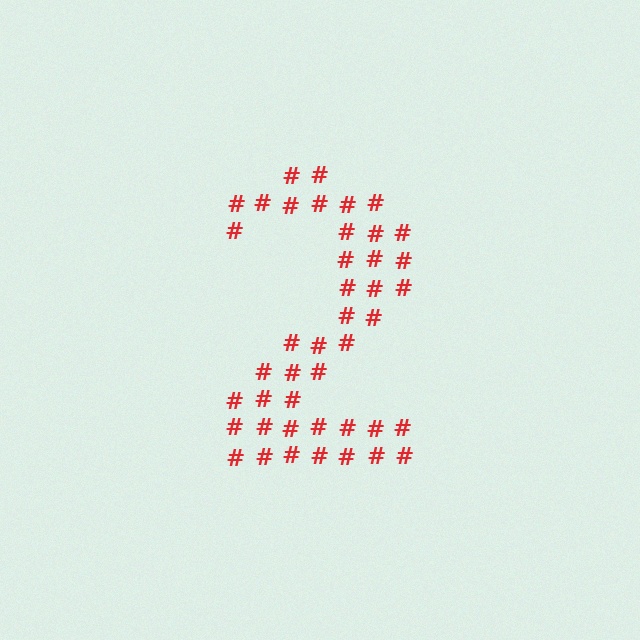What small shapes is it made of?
It is made of small hash symbols.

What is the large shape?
The large shape is the digit 2.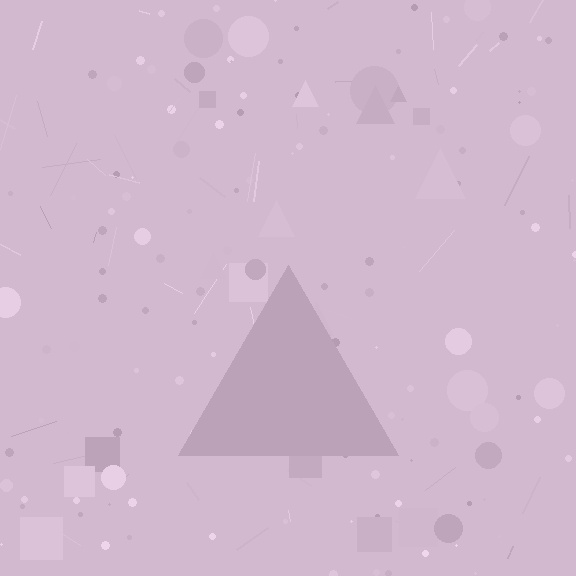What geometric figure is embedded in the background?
A triangle is embedded in the background.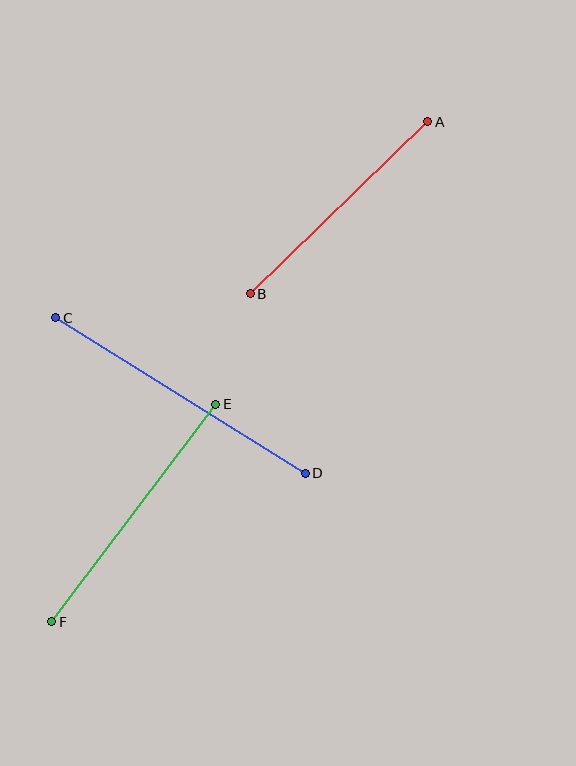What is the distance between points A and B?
The distance is approximately 247 pixels.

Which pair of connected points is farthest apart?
Points C and D are farthest apart.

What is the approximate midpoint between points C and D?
The midpoint is at approximately (180, 395) pixels.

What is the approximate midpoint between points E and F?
The midpoint is at approximately (134, 513) pixels.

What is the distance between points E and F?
The distance is approximately 272 pixels.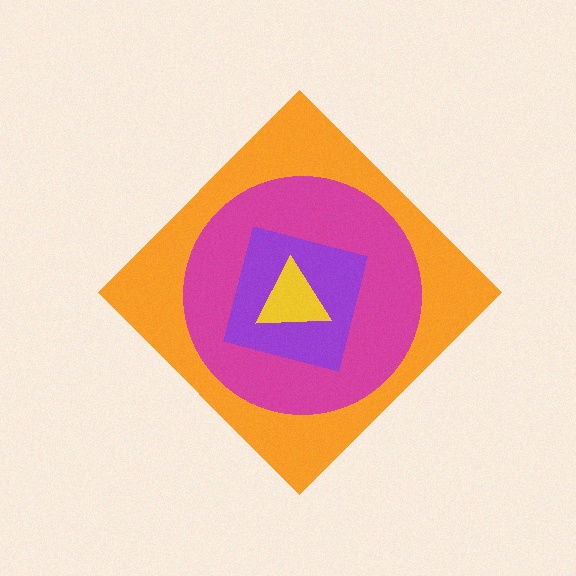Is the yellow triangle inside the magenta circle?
Yes.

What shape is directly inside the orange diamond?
The magenta circle.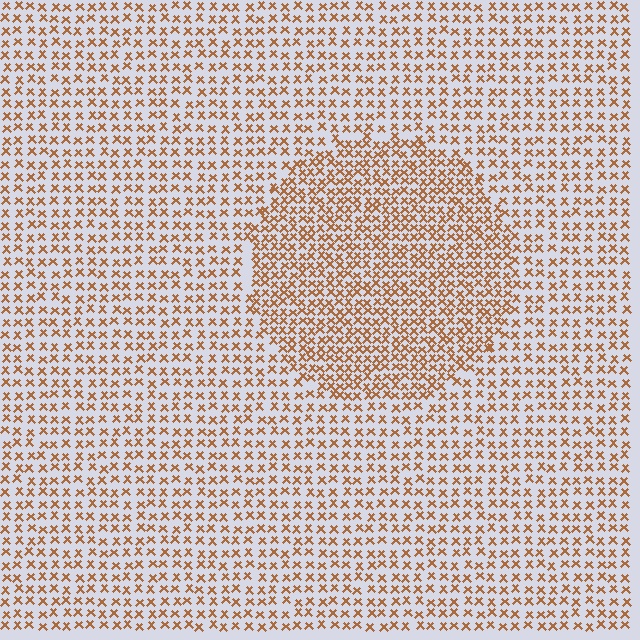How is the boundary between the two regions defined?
The boundary is defined by a change in element density (approximately 1.7x ratio). All elements are the same color, size, and shape.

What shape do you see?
I see a circle.